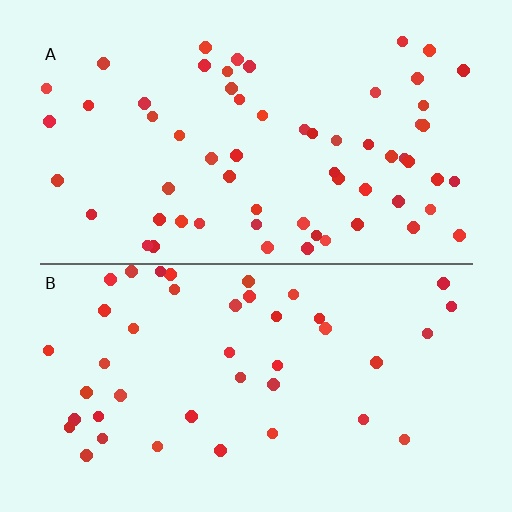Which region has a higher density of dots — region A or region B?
A (the top).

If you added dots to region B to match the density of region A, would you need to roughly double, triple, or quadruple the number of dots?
Approximately double.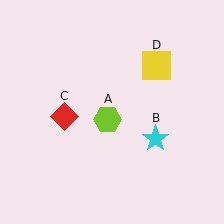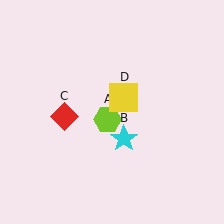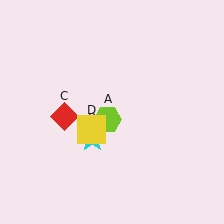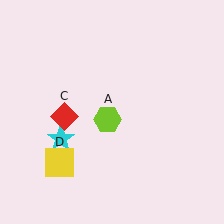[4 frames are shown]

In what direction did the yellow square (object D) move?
The yellow square (object D) moved down and to the left.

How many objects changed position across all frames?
2 objects changed position: cyan star (object B), yellow square (object D).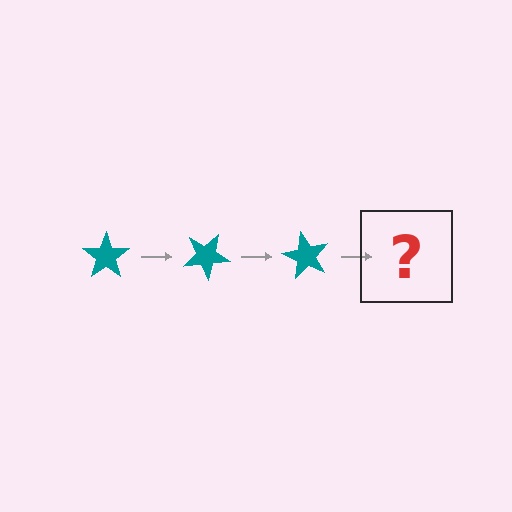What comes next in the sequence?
The next element should be a teal star rotated 90 degrees.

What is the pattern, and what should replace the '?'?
The pattern is that the star rotates 30 degrees each step. The '?' should be a teal star rotated 90 degrees.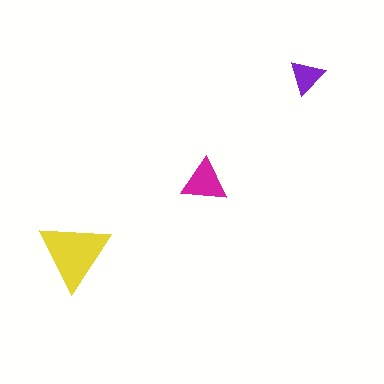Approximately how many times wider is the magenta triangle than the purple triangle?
About 1.5 times wider.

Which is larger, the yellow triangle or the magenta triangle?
The yellow one.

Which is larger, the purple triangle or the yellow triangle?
The yellow one.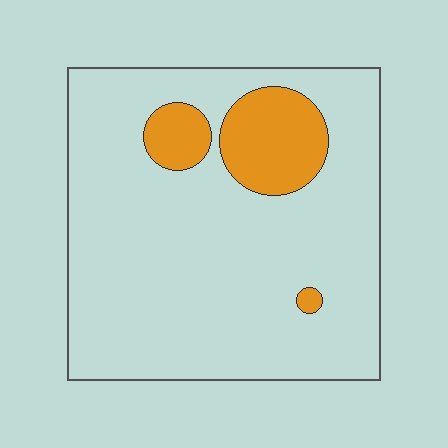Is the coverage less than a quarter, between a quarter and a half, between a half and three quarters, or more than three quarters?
Less than a quarter.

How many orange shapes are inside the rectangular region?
3.